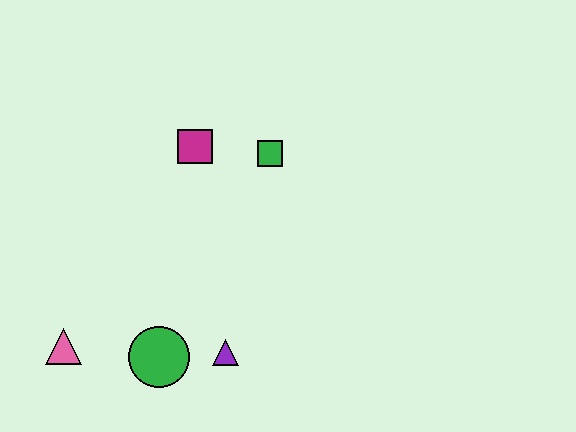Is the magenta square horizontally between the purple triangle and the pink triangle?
Yes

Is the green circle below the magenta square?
Yes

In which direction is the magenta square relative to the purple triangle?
The magenta square is above the purple triangle.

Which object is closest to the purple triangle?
The green circle is closest to the purple triangle.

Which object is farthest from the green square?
The pink triangle is farthest from the green square.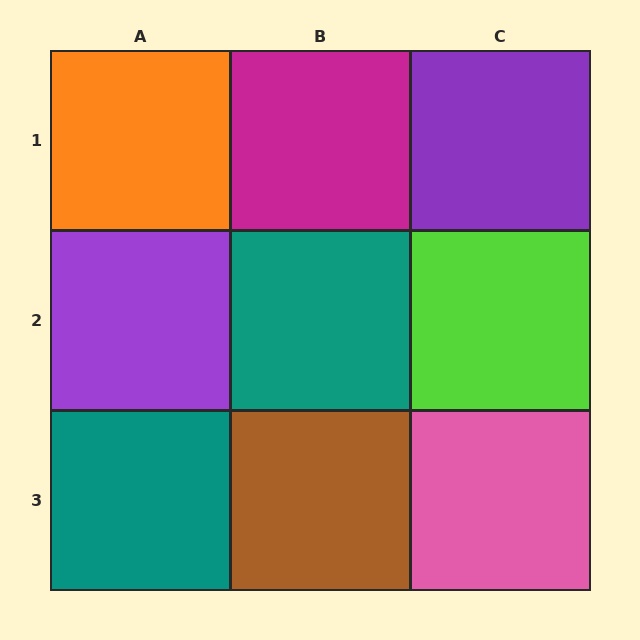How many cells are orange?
1 cell is orange.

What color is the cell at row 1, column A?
Orange.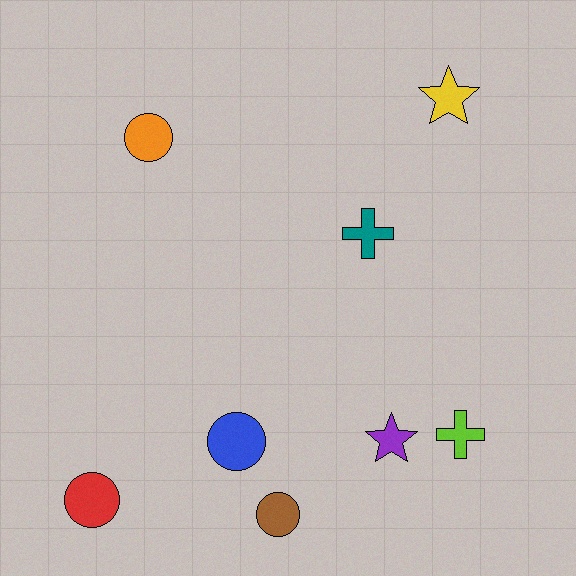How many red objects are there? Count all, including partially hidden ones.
There is 1 red object.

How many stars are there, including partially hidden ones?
There are 2 stars.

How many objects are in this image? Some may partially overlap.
There are 8 objects.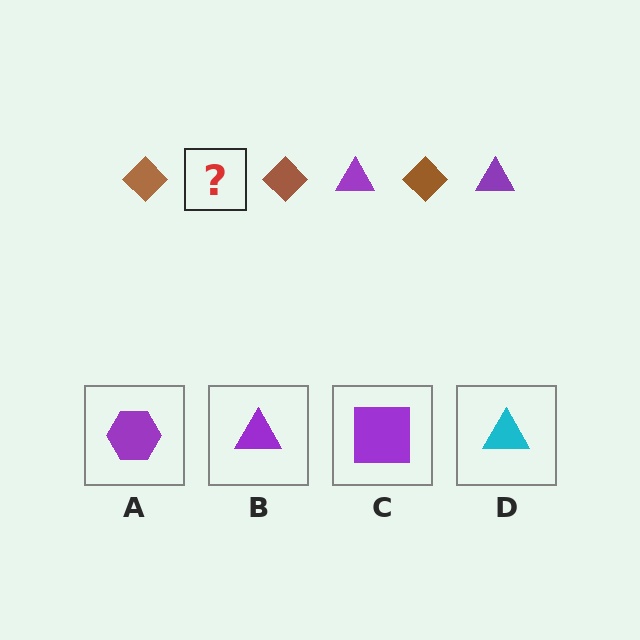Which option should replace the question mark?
Option B.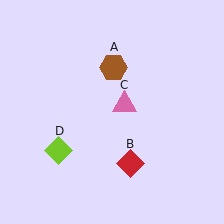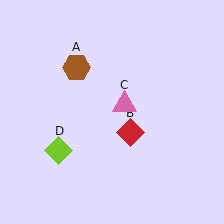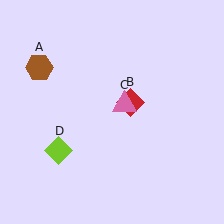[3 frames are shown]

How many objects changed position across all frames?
2 objects changed position: brown hexagon (object A), red diamond (object B).